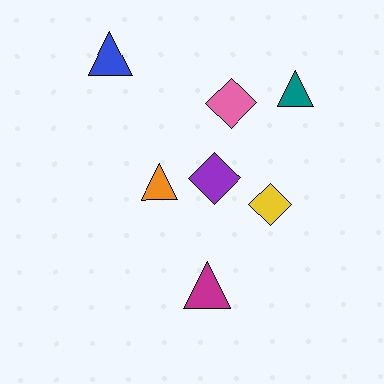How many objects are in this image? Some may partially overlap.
There are 7 objects.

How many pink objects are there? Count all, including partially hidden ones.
There is 1 pink object.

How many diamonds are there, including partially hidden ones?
There are 3 diamonds.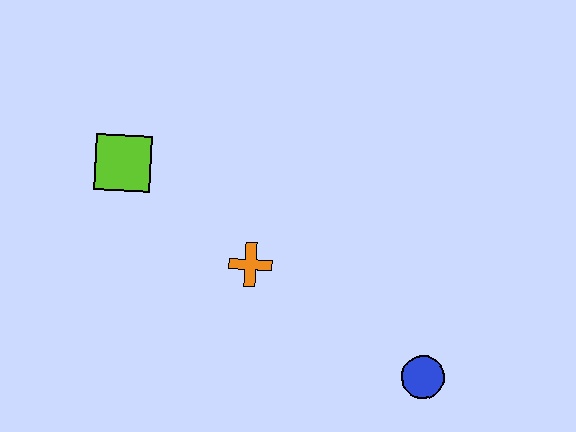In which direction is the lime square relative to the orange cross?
The lime square is to the left of the orange cross.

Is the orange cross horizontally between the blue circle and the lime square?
Yes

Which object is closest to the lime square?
The orange cross is closest to the lime square.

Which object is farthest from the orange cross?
The blue circle is farthest from the orange cross.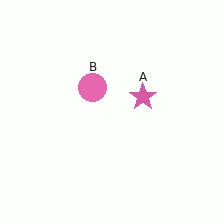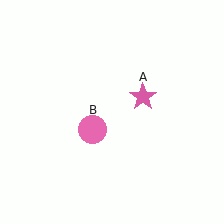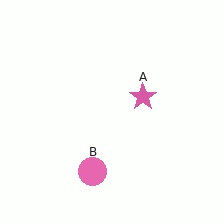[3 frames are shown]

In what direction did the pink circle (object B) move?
The pink circle (object B) moved down.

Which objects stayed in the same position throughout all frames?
Pink star (object A) remained stationary.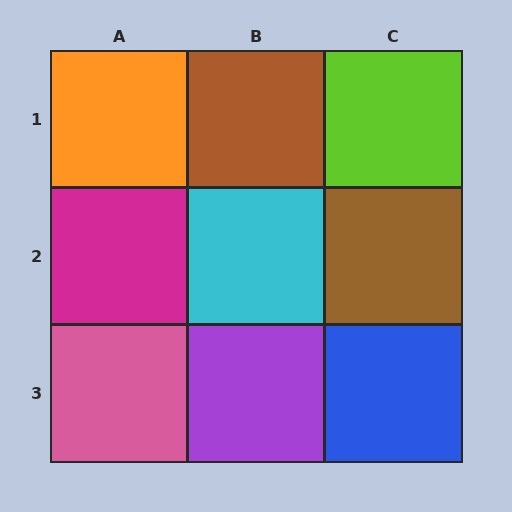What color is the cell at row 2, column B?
Cyan.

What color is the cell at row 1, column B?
Brown.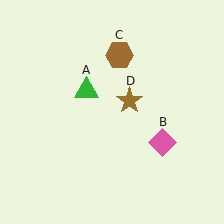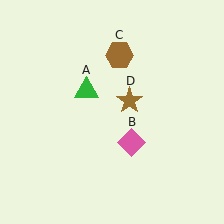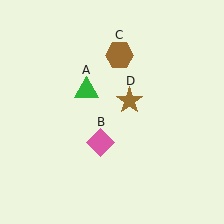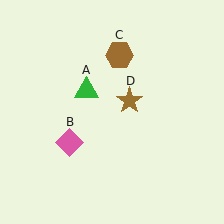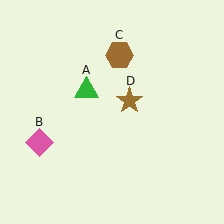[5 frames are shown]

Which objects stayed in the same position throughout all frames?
Green triangle (object A) and brown hexagon (object C) and brown star (object D) remained stationary.